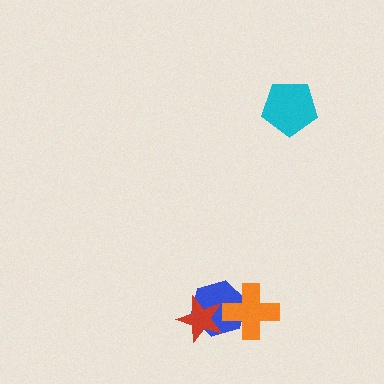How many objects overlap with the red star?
1 object overlaps with the red star.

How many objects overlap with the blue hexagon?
2 objects overlap with the blue hexagon.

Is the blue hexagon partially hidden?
Yes, it is partially covered by another shape.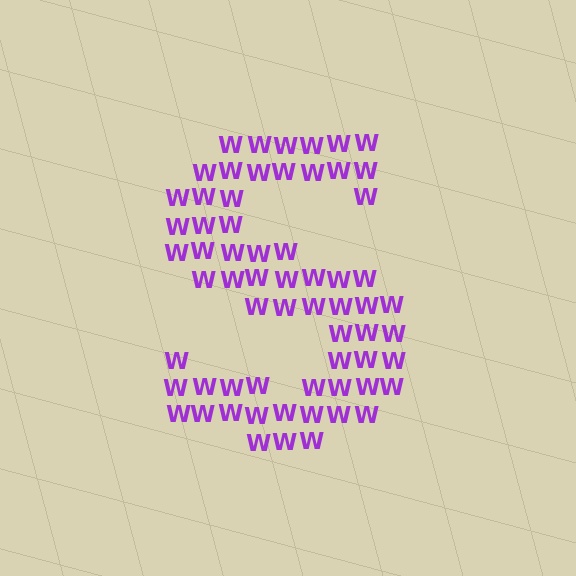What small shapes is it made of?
It is made of small letter W's.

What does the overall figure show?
The overall figure shows the letter S.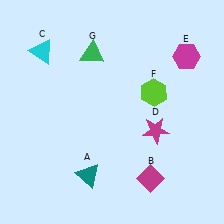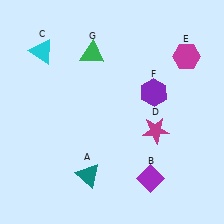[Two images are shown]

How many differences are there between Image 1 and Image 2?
There are 2 differences between the two images.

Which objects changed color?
B changed from magenta to purple. F changed from lime to purple.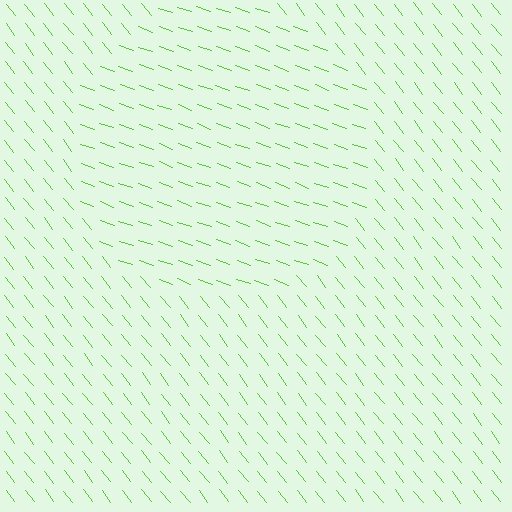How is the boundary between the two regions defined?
The boundary is defined purely by a change in line orientation (approximately 32 degrees difference). All lines are the same color and thickness.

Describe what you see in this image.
The image is filled with small lime line segments. A circle region in the image has lines oriented differently from the surrounding lines, creating a visible texture boundary.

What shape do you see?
I see a circle.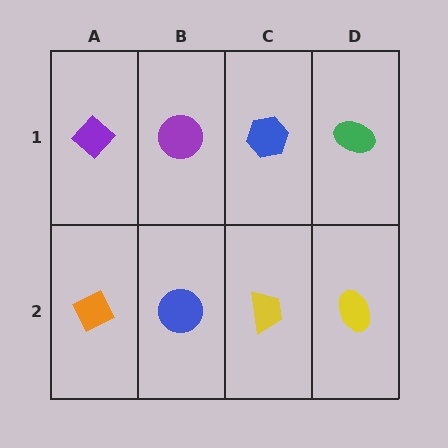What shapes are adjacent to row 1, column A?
An orange diamond (row 2, column A), a purple circle (row 1, column B).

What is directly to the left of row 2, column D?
A yellow trapezoid.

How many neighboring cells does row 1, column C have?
3.